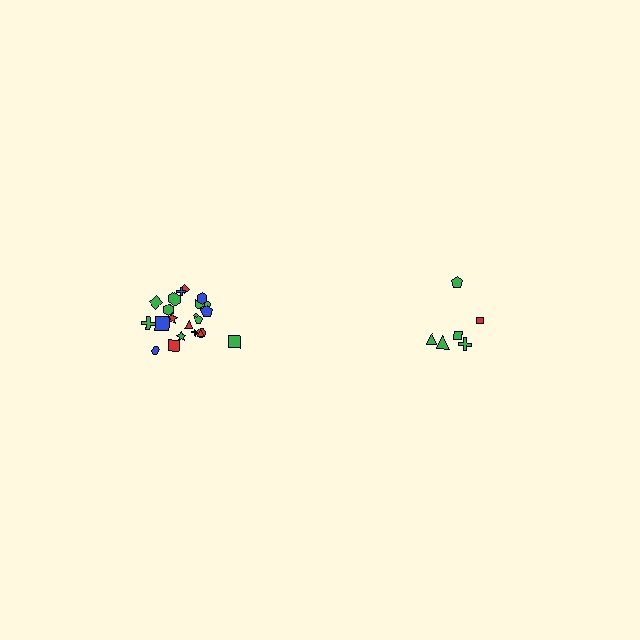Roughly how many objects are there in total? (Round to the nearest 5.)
Roughly 30 objects in total.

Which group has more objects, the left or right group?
The left group.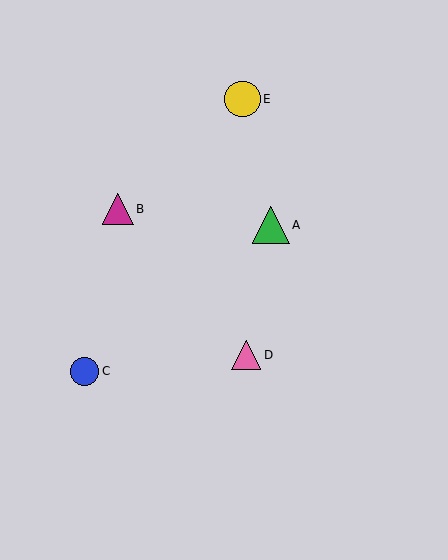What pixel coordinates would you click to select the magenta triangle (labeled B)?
Click at (118, 209) to select the magenta triangle B.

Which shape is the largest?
The green triangle (labeled A) is the largest.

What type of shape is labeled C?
Shape C is a blue circle.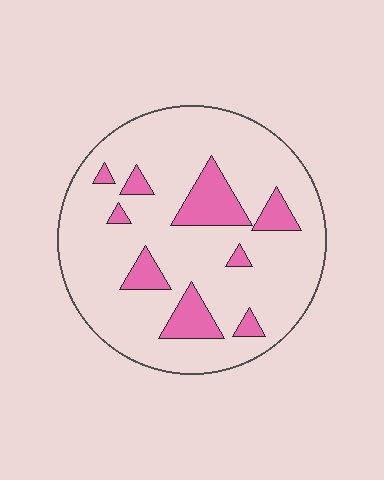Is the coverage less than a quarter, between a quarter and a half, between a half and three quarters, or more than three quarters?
Less than a quarter.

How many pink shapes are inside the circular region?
9.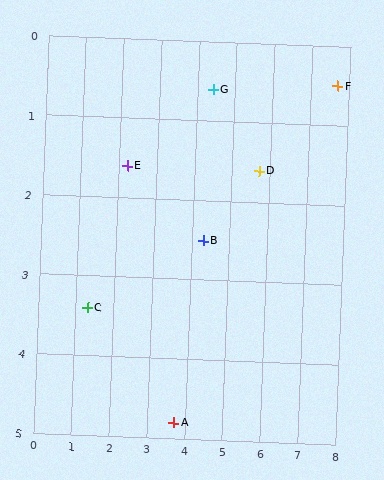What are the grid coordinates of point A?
Point A is at approximately (3.7, 4.8).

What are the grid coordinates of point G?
Point G is at approximately (4.4, 0.6).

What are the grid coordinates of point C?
Point C is at approximately (1.3, 3.4).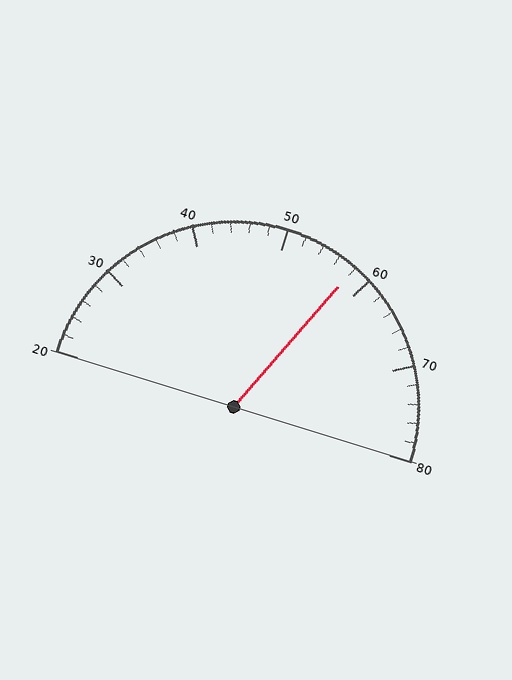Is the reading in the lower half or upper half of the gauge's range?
The reading is in the upper half of the range (20 to 80).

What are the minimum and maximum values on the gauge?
The gauge ranges from 20 to 80.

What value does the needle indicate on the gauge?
The needle indicates approximately 58.